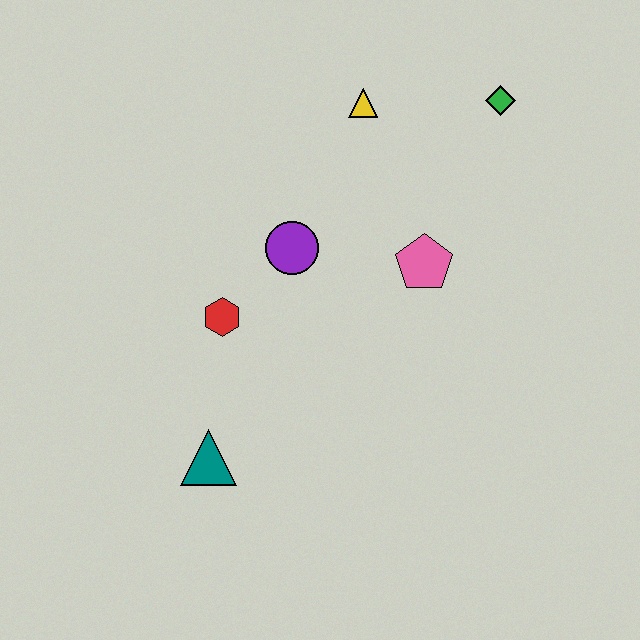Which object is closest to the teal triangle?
The red hexagon is closest to the teal triangle.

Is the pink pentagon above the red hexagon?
Yes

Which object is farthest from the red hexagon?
The green diamond is farthest from the red hexagon.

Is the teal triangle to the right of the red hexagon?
No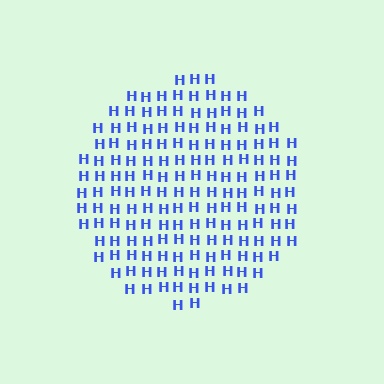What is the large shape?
The large shape is a circle.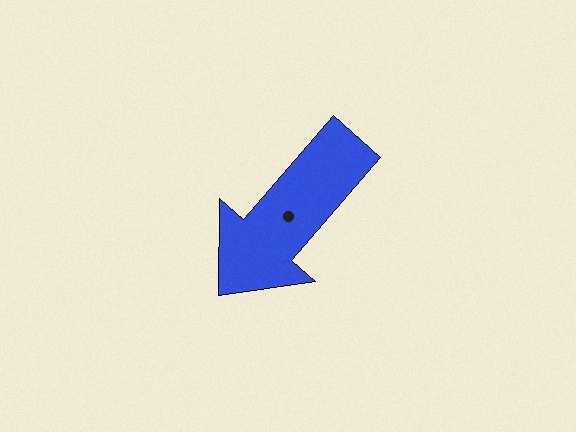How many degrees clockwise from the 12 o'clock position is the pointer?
Approximately 221 degrees.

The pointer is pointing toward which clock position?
Roughly 7 o'clock.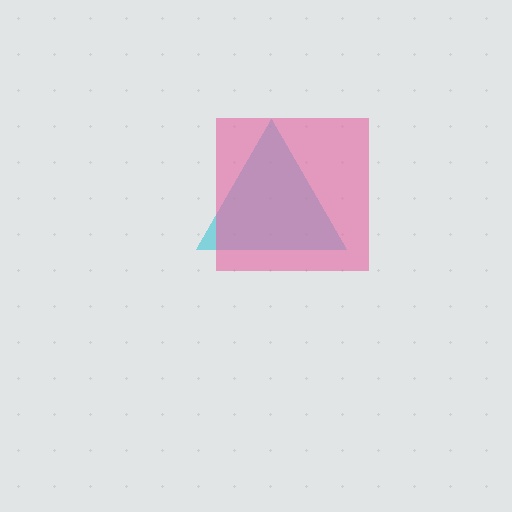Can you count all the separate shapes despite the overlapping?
Yes, there are 2 separate shapes.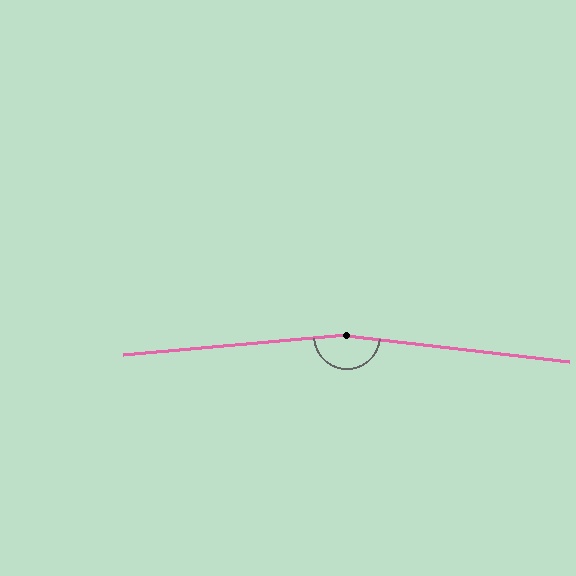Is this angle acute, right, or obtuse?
It is obtuse.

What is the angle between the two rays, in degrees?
Approximately 168 degrees.